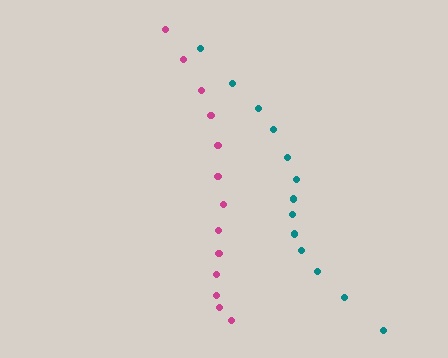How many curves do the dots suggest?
There are 2 distinct paths.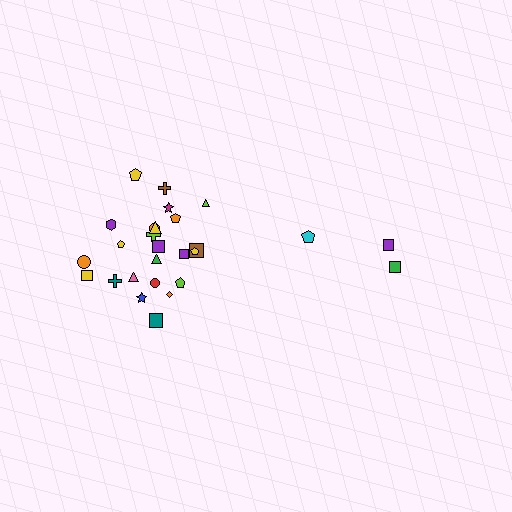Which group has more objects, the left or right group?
The left group.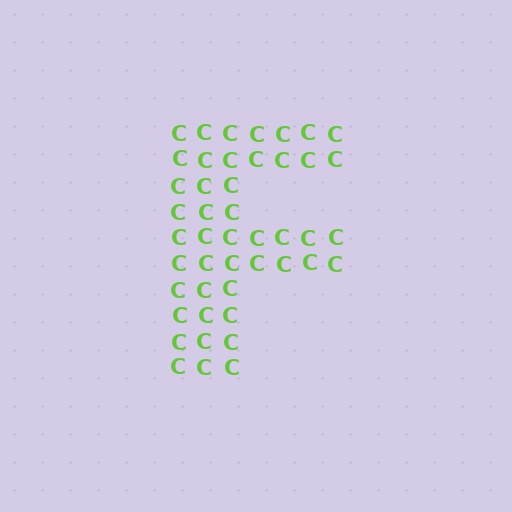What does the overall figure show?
The overall figure shows the letter F.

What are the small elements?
The small elements are letter C's.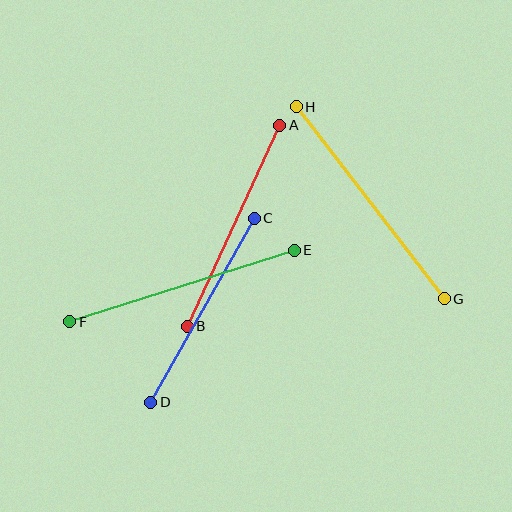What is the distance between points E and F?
The distance is approximately 235 pixels.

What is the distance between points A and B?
The distance is approximately 221 pixels.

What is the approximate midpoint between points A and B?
The midpoint is at approximately (234, 226) pixels.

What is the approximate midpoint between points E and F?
The midpoint is at approximately (182, 286) pixels.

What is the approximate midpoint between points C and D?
The midpoint is at approximately (202, 310) pixels.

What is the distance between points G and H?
The distance is approximately 242 pixels.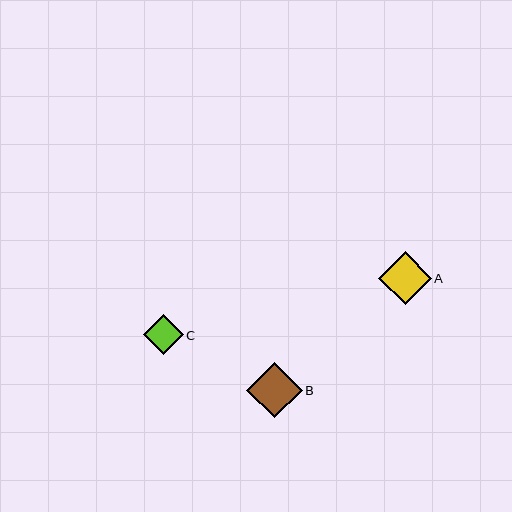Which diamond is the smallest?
Diamond C is the smallest with a size of approximately 40 pixels.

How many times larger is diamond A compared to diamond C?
Diamond A is approximately 1.3 times the size of diamond C.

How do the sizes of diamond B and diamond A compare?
Diamond B and diamond A are approximately the same size.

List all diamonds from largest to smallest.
From largest to smallest: B, A, C.